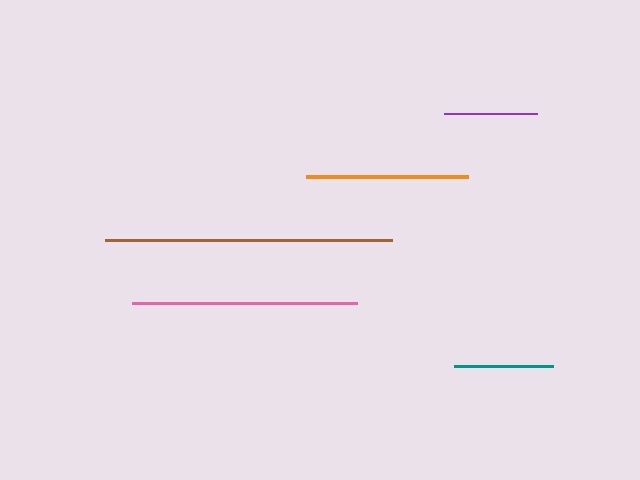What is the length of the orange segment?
The orange segment is approximately 163 pixels long.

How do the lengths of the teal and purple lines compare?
The teal and purple lines are approximately the same length.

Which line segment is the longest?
The brown line is the longest at approximately 286 pixels.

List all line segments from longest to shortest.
From longest to shortest: brown, pink, orange, teal, purple.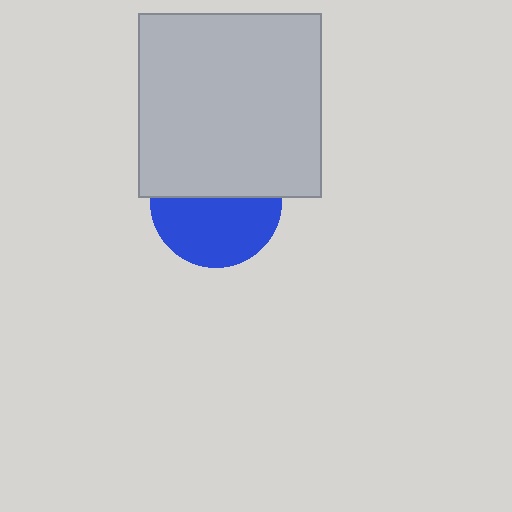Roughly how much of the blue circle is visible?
About half of it is visible (roughly 54%).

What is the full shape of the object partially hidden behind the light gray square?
The partially hidden object is a blue circle.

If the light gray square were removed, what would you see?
You would see the complete blue circle.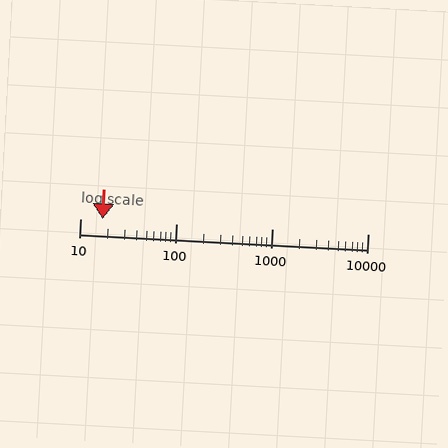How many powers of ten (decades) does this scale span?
The scale spans 3 decades, from 10 to 10000.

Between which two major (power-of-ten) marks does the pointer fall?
The pointer is between 10 and 100.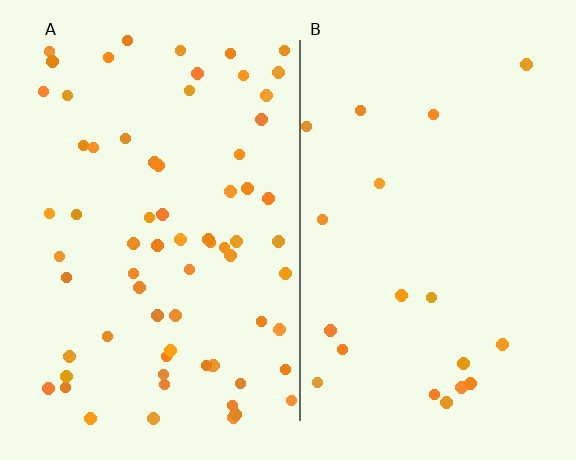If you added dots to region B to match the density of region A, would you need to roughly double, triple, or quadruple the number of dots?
Approximately quadruple.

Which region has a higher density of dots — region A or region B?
A (the left).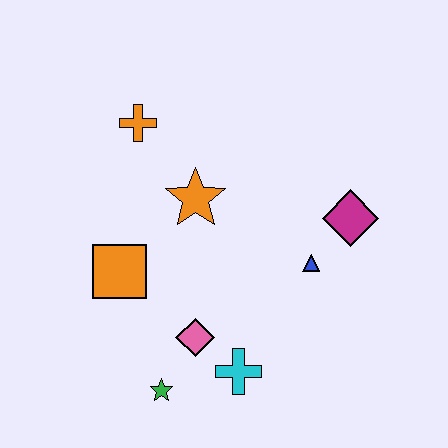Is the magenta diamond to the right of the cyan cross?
Yes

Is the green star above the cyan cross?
No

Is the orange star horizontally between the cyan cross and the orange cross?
Yes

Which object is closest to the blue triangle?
The magenta diamond is closest to the blue triangle.